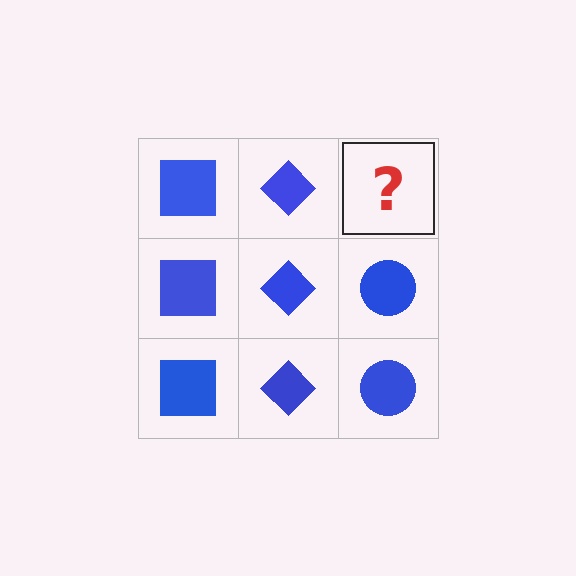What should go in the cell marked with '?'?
The missing cell should contain a blue circle.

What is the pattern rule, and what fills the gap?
The rule is that each column has a consistent shape. The gap should be filled with a blue circle.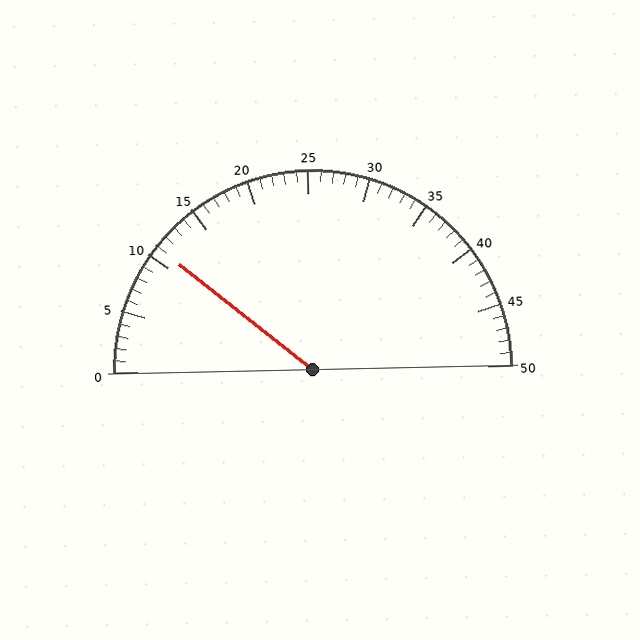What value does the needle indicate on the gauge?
The needle indicates approximately 11.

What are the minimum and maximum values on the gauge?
The gauge ranges from 0 to 50.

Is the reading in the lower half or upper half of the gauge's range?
The reading is in the lower half of the range (0 to 50).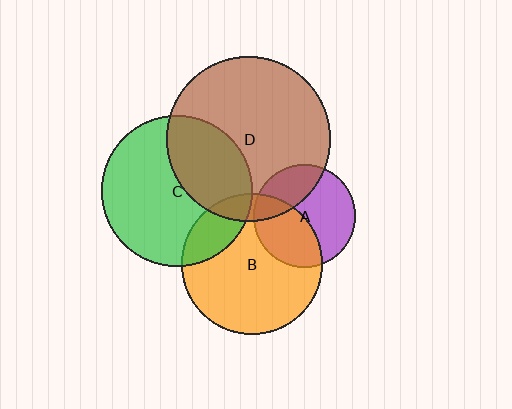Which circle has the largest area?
Circle D (brown).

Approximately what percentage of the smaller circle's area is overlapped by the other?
Approximately 10%.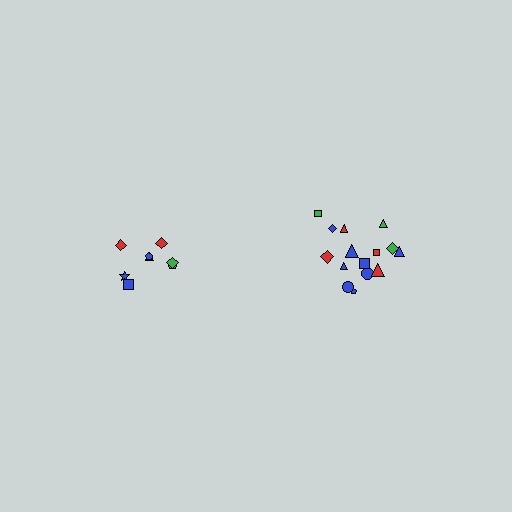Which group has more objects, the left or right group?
The right group.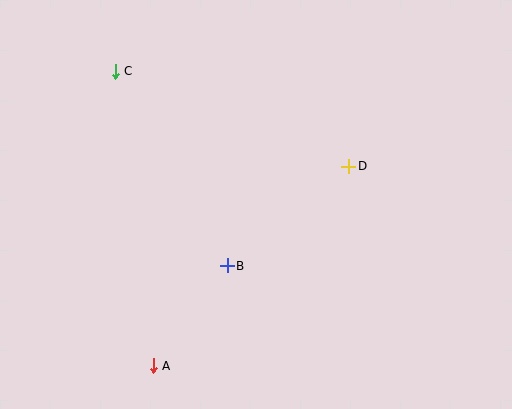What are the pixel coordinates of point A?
Point A is at (153, 366).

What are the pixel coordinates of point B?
Point B is at (227, 266).